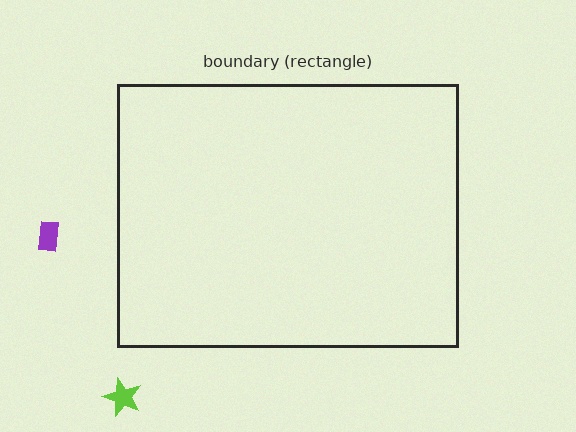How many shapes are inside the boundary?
0 inside, 2 outside.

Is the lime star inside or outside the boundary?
Outside.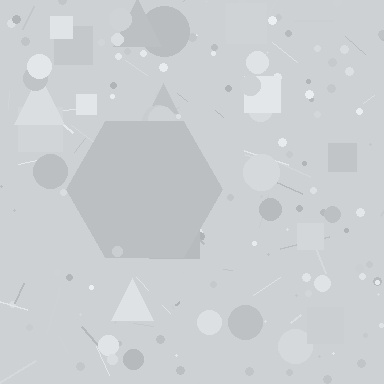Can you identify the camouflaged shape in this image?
The camouflaged shape is a hexagon.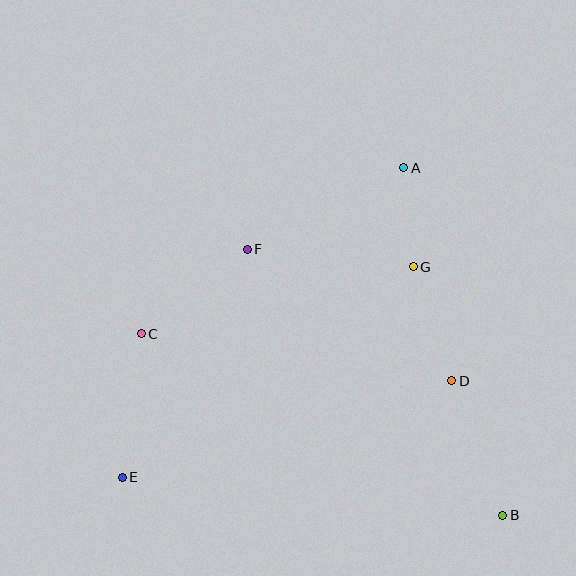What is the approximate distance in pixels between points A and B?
The distance between A and B is approximately 362 pixels.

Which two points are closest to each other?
Points A and G are closest to each other.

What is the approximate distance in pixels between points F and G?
The distance between F and G is approximately 167 pixels.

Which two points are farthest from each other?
Points A and E are farthest from each other.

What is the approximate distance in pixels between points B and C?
The distance between B and C is approximately 405 pixels.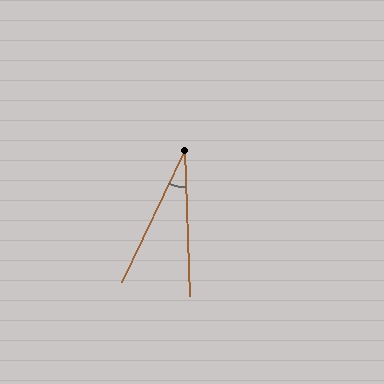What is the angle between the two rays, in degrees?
Approximately 28 degrees.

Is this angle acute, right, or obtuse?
It is acute.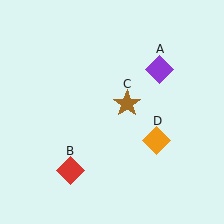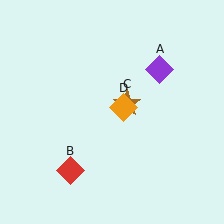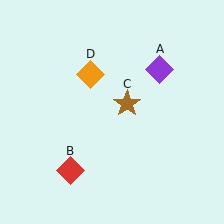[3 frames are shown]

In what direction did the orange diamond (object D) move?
The orange diamond (object D) moved up and to the left.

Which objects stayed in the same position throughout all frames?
Purple diamond (object A) and red diamond (object B) and brown star (object C) remained stationary.